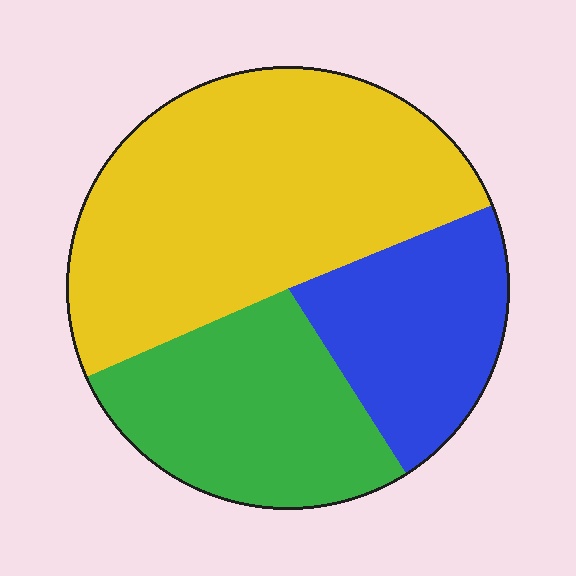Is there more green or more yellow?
Yellow.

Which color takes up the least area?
Blue, at roughly 20%.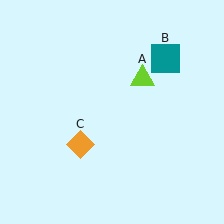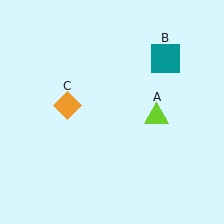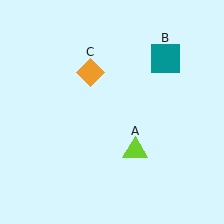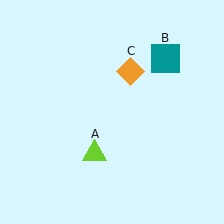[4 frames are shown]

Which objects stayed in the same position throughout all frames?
Teal square (object B) remained stationary.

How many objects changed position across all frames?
2 objects changed position: lime triangle (object A), orange diamond (object C).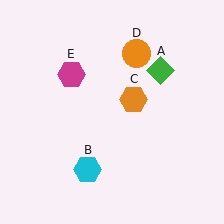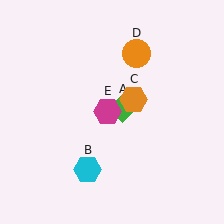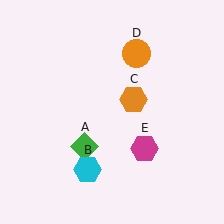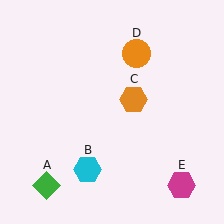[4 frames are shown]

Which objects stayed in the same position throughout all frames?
Cyan hexagon (object B) and orange hexagon (object C) and orange circle (object D) remained stationary.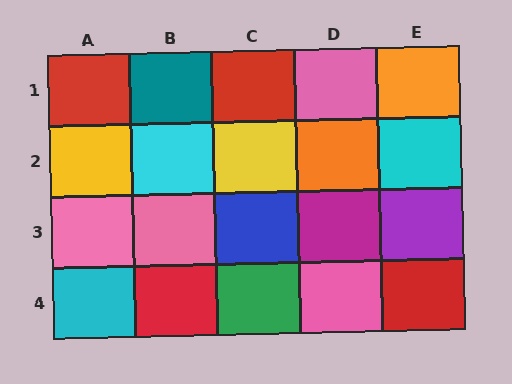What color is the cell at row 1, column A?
Red.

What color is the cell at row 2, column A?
Yellow.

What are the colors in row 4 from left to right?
Cyan, red, green, pink, red.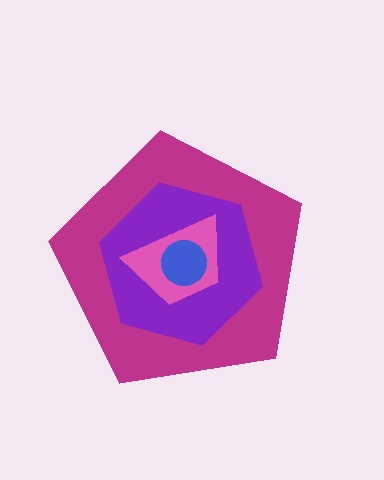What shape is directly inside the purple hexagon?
The pink trapezoid.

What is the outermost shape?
The magenta pentagon.